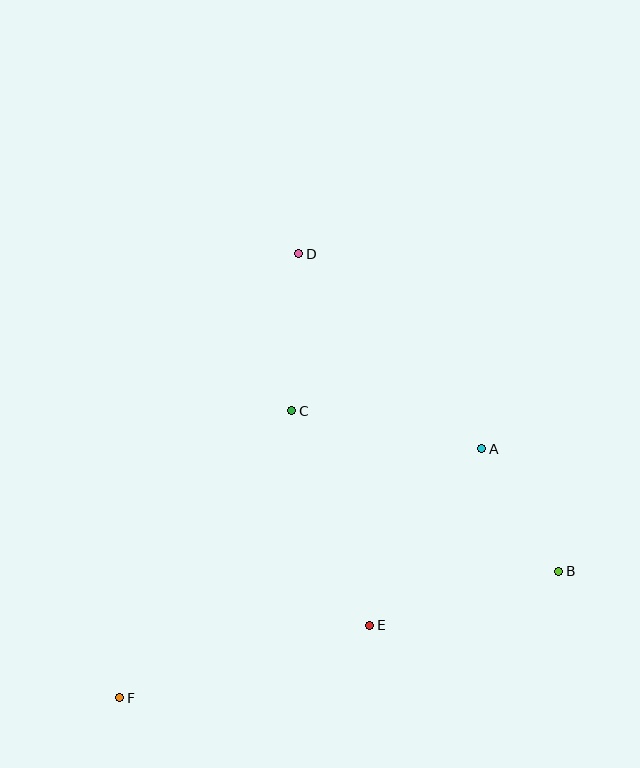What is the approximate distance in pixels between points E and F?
The distance between E and F is approximately 260 pixels.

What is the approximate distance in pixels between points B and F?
The distance between B and F is approximately 457 pixels.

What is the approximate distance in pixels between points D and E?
The distance between D and E is approximately 378 pixels.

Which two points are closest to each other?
Points A and B are closest to each other.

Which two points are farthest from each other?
Points D and F are farthest from each other.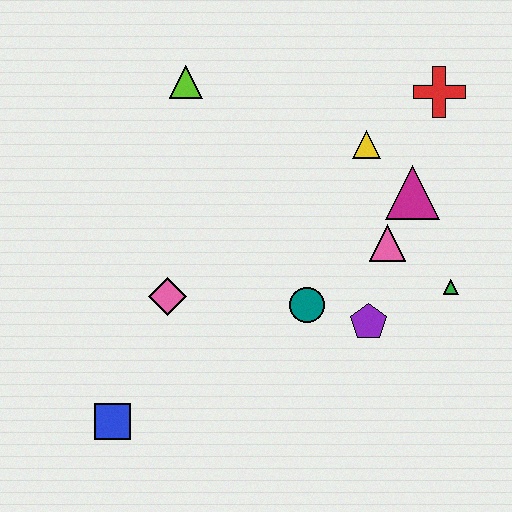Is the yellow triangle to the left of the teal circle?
No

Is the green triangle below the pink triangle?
Yes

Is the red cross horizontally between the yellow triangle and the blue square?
No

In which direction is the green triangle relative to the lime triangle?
The green triangle is to the right of the lime triangle.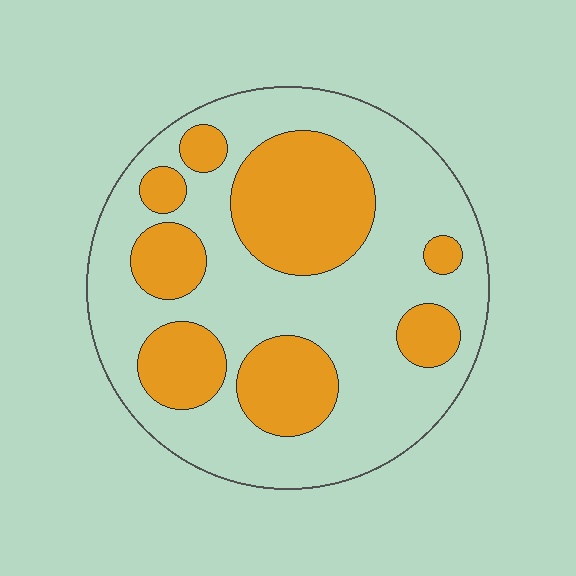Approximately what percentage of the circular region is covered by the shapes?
Approximately 35%.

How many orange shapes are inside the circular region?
8.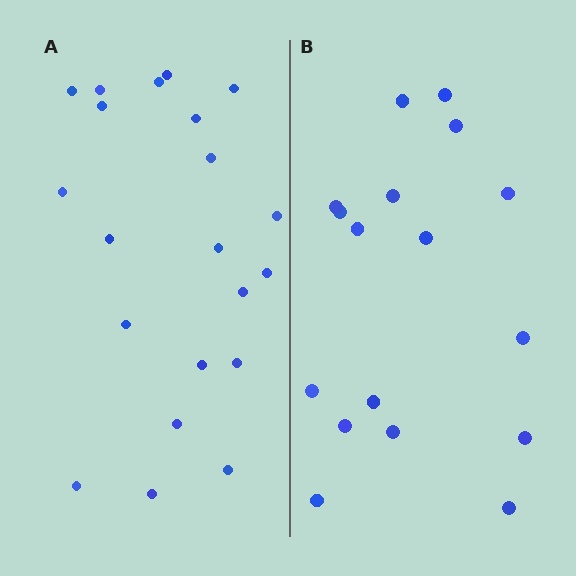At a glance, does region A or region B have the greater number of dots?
Region A (the left region) has more dots.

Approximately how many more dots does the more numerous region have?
Region A has about 4 more dots than region B.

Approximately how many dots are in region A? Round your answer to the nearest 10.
About 20 dots. (The exact count is 21, which rounds to 20.)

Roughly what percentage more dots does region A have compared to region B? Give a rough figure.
About 25% more.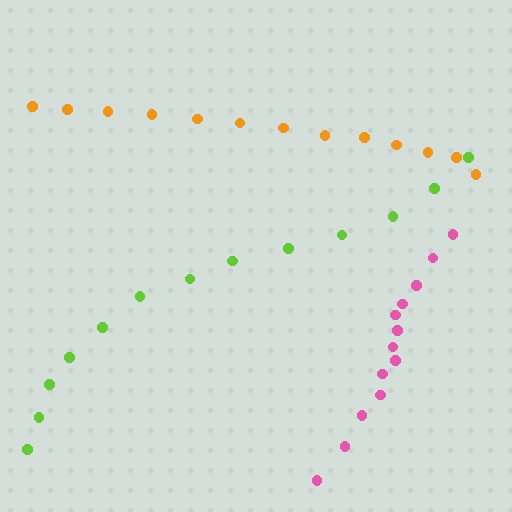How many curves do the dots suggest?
There are 3 distinct paths.